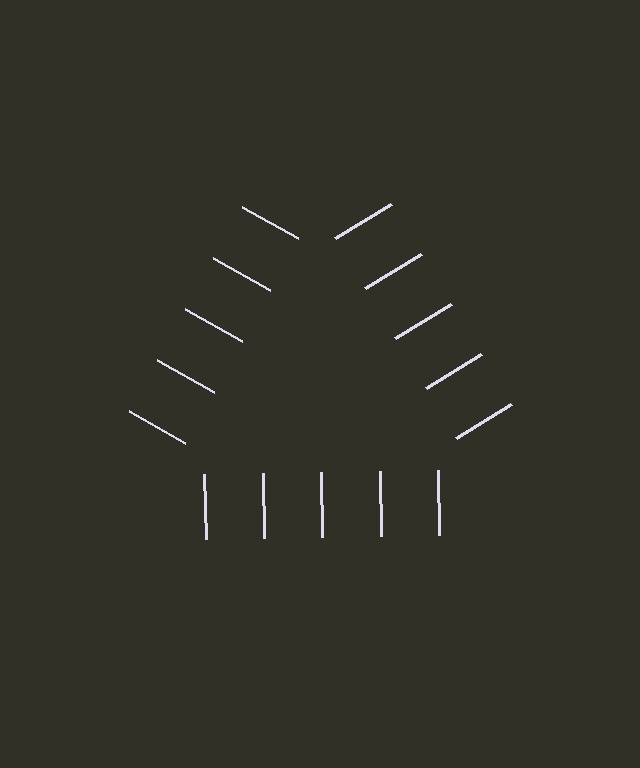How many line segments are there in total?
15 — 5 along each of the 3 edges.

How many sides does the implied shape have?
3 sides — the line-ends trace a triangle.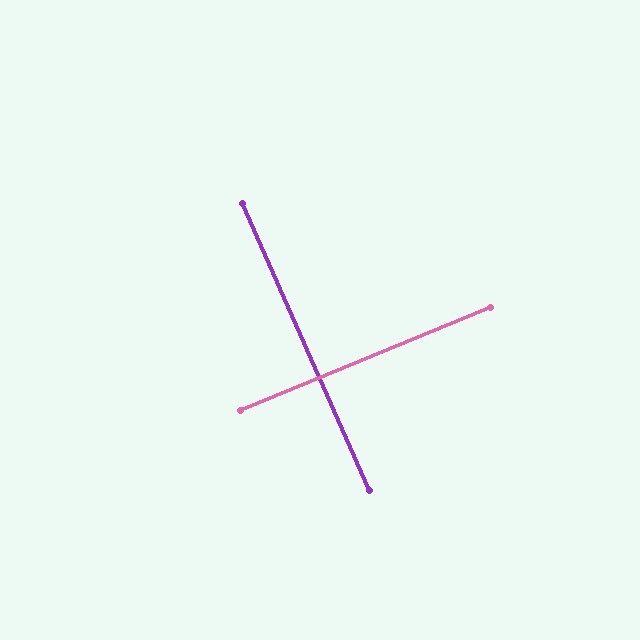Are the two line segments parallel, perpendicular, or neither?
Perpendicular — they meet at approximately 89°.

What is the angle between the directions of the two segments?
Approximately 89 degrees.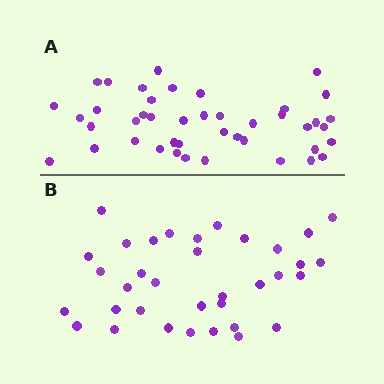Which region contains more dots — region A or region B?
Region A (the top region) has more dots.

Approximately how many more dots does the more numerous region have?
Region A has roughly 8 or so more dots than region B.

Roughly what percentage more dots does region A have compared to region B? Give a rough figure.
About 25% more.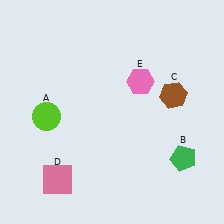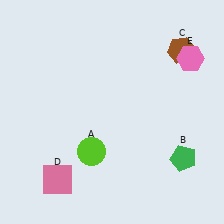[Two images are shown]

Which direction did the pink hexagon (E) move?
The pink hexagon (E) moved right.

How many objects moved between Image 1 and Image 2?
3 objects moved between the two images.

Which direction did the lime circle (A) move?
The lime circle (A) moved right.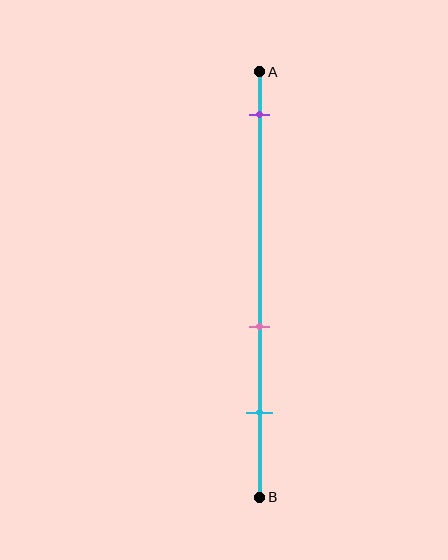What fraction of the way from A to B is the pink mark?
The pink mark is approximately 60% (0.6) of the way from A to B.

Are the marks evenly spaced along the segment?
No, the marks are not evenly spaced.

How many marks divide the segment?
There are 3 marks dividing the segment.